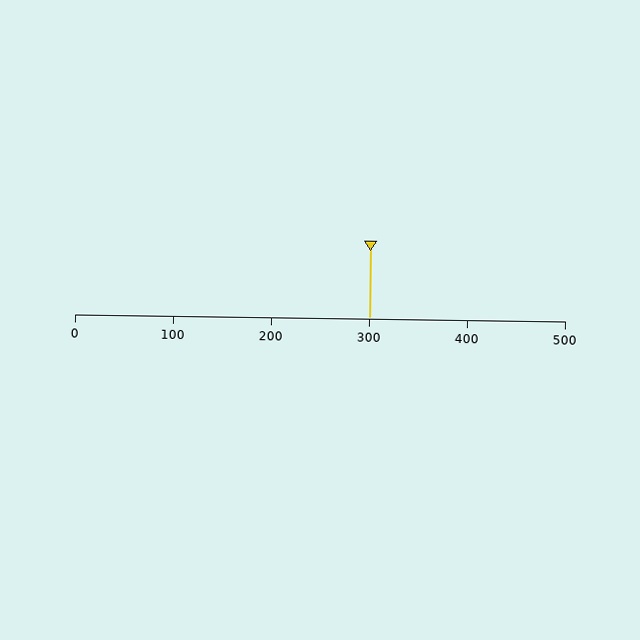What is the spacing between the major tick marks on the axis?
The major ticks are spaced 100 apart.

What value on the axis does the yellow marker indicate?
The marker indicates approximately 300.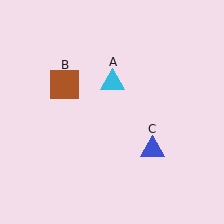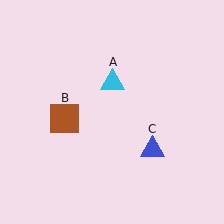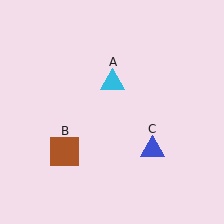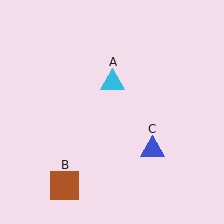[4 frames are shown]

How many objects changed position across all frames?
1 object changed position: brown square (object B).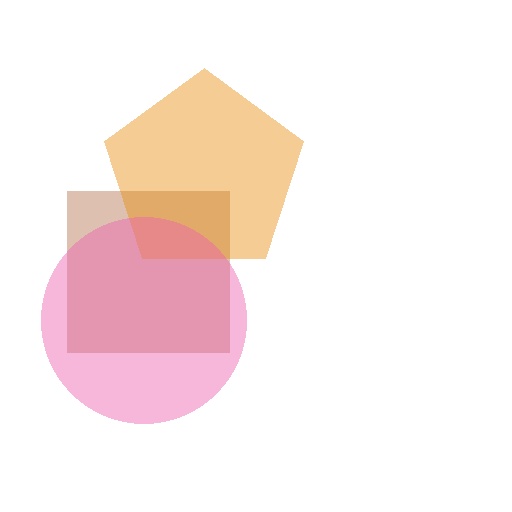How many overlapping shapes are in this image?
There are 3 overlapping shapes in the image.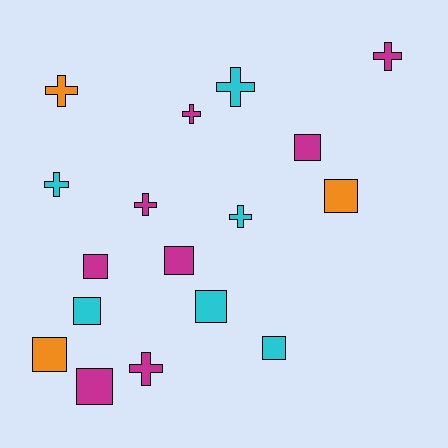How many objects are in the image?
There are 17 objects.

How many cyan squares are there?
There are 3 cyan squares.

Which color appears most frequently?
Magenta, with 8 objects.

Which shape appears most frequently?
Square, with 9 objects.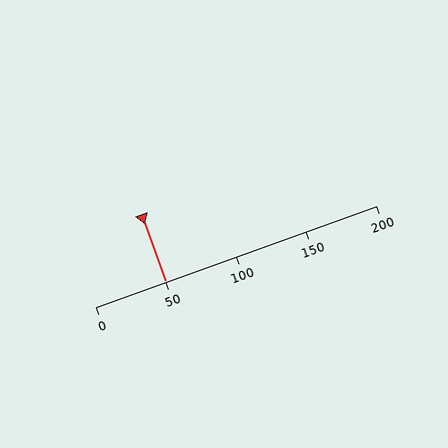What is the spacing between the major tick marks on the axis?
The major ticks are spaced 50 apart.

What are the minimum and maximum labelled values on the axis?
The axis runs from 0 to 200.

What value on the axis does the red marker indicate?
The marker indicates approximately 50.